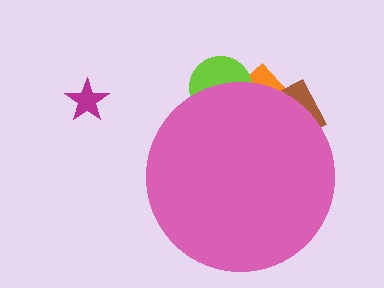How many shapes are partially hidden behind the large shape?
3 shapes are partially hidden.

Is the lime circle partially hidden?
Yes, the lime circle is partially hidden behind the pink circle.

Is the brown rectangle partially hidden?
Yes, the brown rectangle is partially hidden behind the pink circle.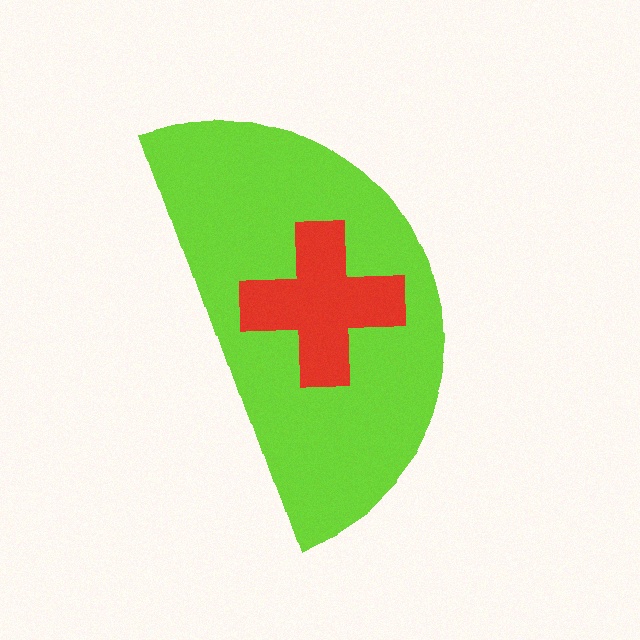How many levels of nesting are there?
2.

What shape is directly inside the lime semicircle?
The red cross.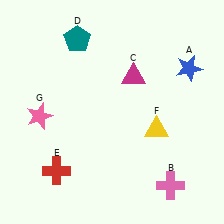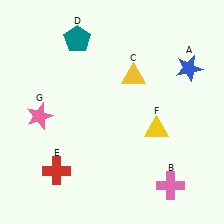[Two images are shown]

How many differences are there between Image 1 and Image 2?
There is 1 difference between the two images.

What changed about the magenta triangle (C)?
In Image 1, C is magenta. In Image 2, it changed to yellow.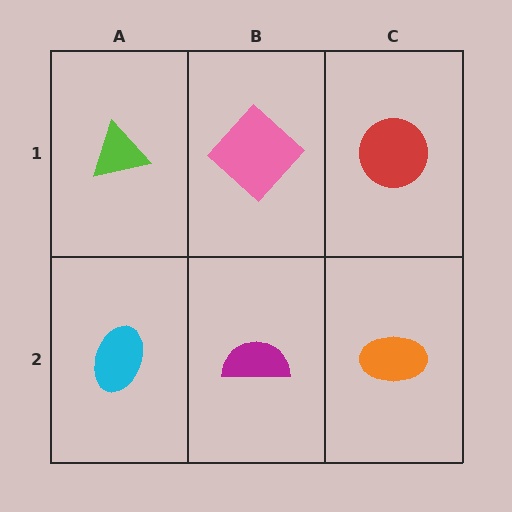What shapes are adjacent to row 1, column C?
An orange ellipse (row 2, column C), a pink diamond (row 1, column B).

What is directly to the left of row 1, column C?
A pink diamond.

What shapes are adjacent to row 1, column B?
A magenta semicircle (row 2, column B), a lime triangle (row 1, column A), a red circle (row 1, column C).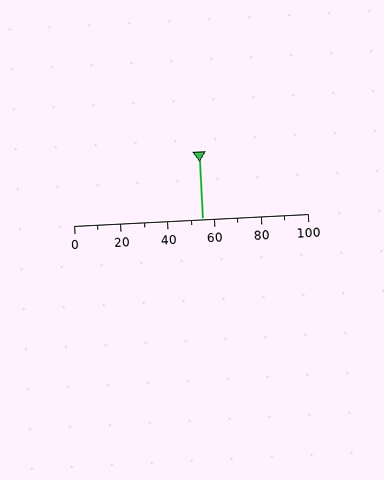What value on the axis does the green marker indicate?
The marker indicates approximately 55.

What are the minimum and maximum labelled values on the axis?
The axis runs from 0 to 100.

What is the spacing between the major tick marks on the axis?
The major ticks are spaced 20 apart.